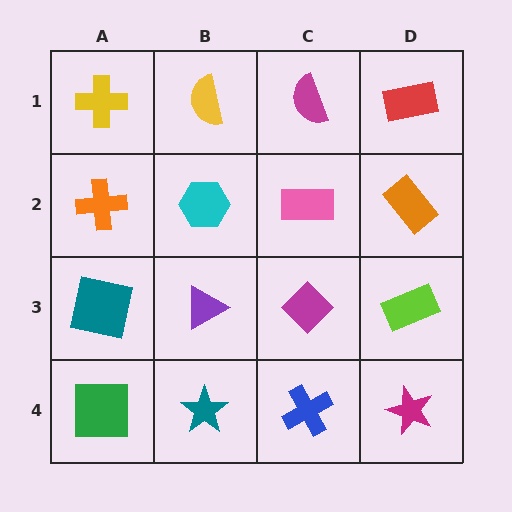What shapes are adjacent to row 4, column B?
A purple triangle (row 3, column B), a green square (row 4, column A), a blue cross (row 4, column C).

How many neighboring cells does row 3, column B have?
4.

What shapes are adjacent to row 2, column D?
A red rectangle (row 1, column D), a lime rectangle (row 3, column D), a pink rectangle (row 2, column C).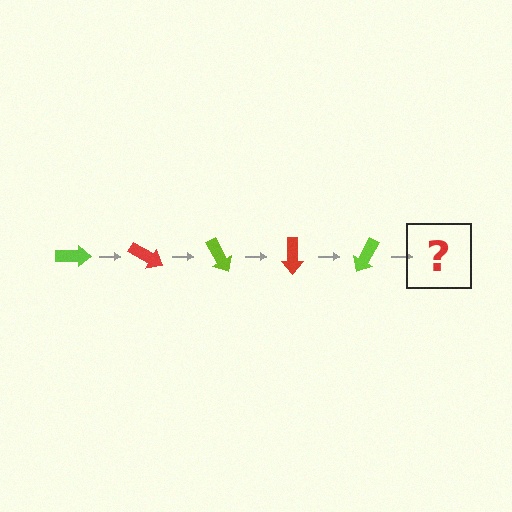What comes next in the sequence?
The next element should be a red arrow, rotated 150 degrees from the start.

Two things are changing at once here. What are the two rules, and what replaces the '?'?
The two rules are that it rotates 30 degrees each step and the color cycles through lime and red. The '?' should be a red arrow, rotated 150 degrees from the start.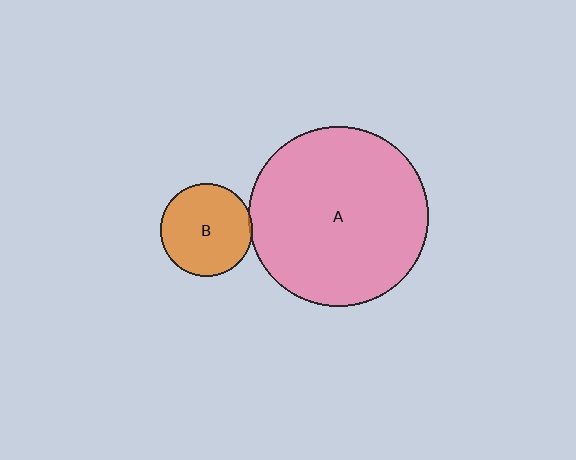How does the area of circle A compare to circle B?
Approximately 3.8 times.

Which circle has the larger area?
Circle A (pink).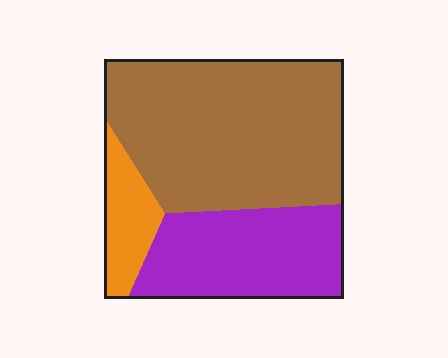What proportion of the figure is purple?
Purple takes up about one third (1/3) of the figure.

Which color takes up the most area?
Brown, at roughly 60%.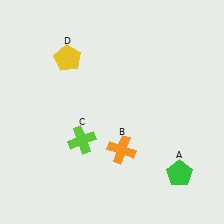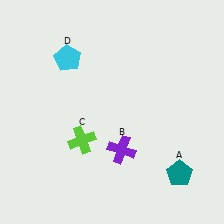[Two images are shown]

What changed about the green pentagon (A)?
In Image 1, A is green. In Image 2, it changed to teal.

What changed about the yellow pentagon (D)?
In Image 1, D is yellow. In Image 2, it changed to cyan.